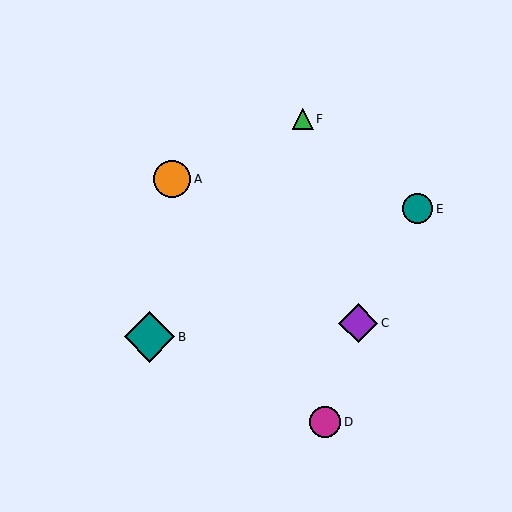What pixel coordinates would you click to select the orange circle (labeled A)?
Click at (172, 179) to select the orange circle A.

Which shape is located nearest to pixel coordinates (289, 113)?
The green triangle (labeled F) at (303, 119) is nearest to that location.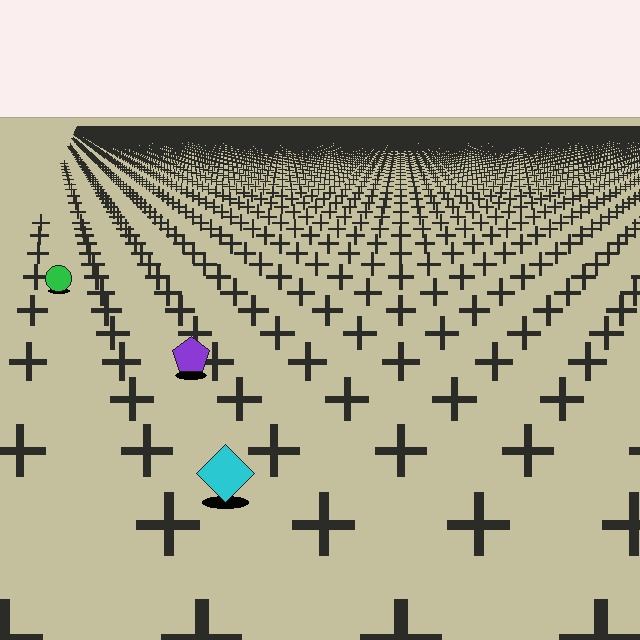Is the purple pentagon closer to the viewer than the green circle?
Yes. The purple pentagon is closer — you can tell from the texture gradient: the ground texture is coarser near it.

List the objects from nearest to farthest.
From nearest to farthest: the cyan diamond, the purple pentagon, the green circle.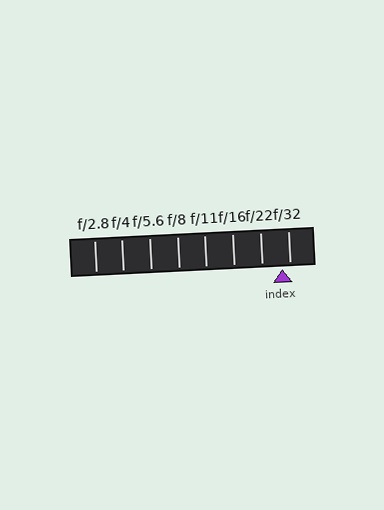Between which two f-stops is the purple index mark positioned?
The index mark is between f/22 and f/32.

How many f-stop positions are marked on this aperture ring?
There are 8 f-stop positions marked.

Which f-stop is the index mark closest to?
The index mark is closest to f/32.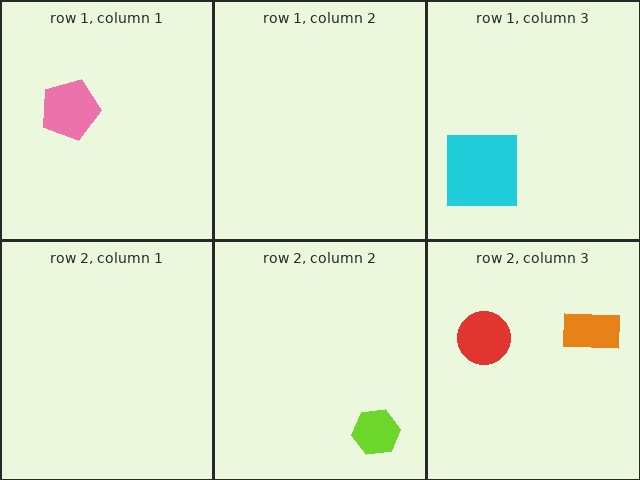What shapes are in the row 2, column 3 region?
The red circle, the orange rectangle.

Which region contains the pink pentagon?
The row 1, column 1 region.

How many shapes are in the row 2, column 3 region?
2.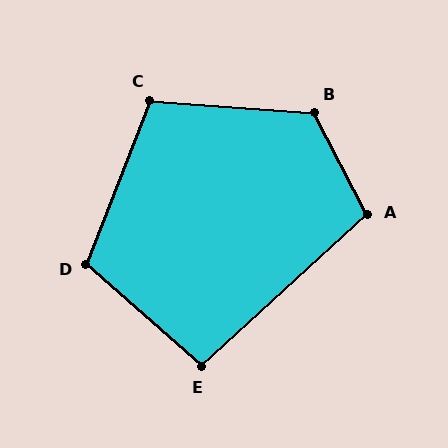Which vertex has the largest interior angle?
B, at approximately 121 degrees.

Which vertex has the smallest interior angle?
E, at approximately 96 degrees.